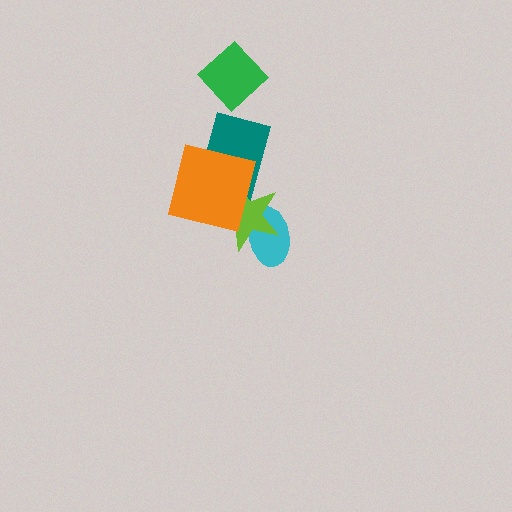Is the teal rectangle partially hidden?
Yes, it is partially covered by another shape.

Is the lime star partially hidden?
Yes, it is partially covered by another shape.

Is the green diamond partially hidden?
No, no other shape covers it.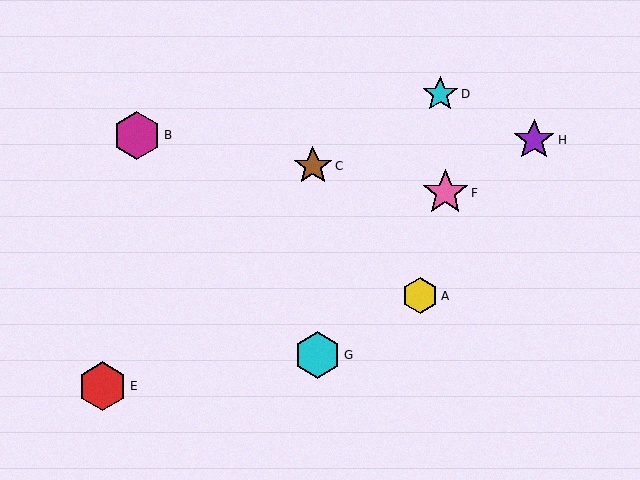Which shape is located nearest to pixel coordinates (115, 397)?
The red hexagon (labeled E) at (103, 386) is nearest to that location.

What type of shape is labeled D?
Shape D is a cyan star.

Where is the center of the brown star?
The center of the brown star is at (313, 166).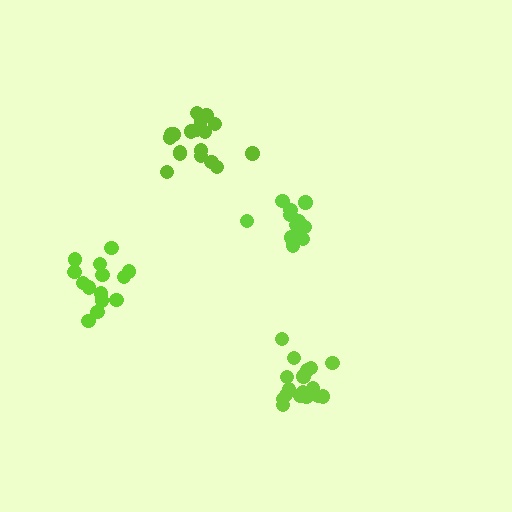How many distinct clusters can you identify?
There are 4 distinct clusters.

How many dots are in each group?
Group 1: 14 dots, Group 2: 14 dots, Group 3: 17 dots, Group 4: 18 dots (63 total).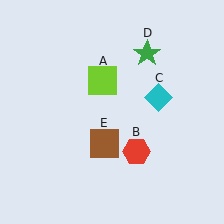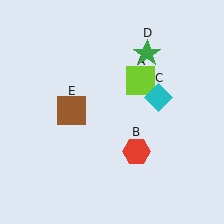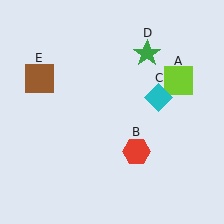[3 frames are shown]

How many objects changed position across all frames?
2 objects changed position: lime square (object A), brown square (object E).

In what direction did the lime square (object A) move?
The lime square (object A) moved right.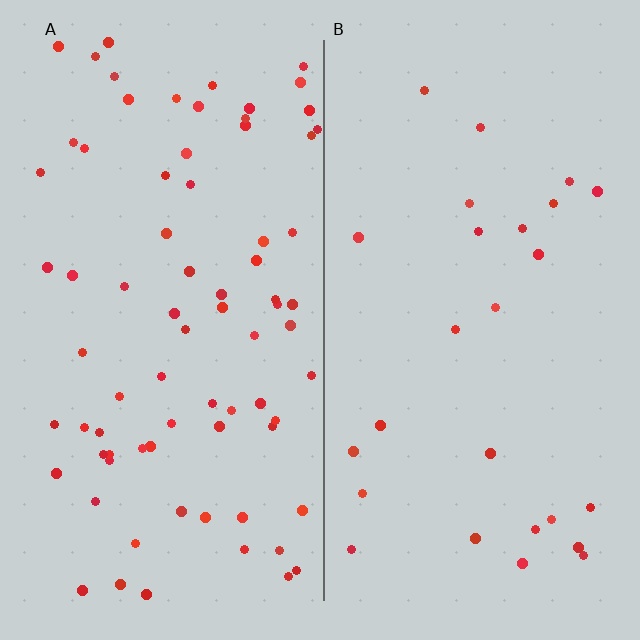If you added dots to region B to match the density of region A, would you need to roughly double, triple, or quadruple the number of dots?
Approximately triple.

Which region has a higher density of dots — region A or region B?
A (the left).